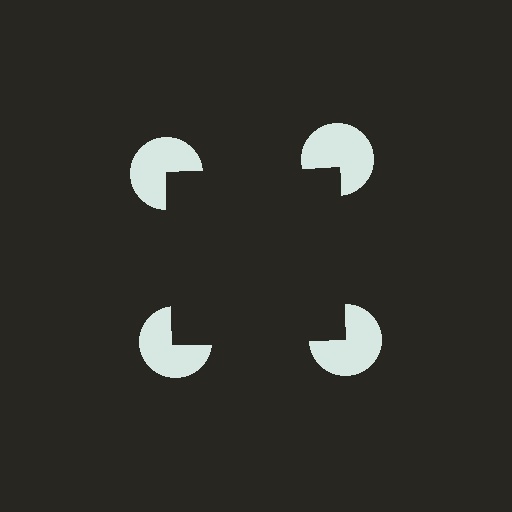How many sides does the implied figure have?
4 sides.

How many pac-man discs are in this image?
There are 4 — one at each vertex of the illusory square.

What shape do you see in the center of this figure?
An illusory square — its edges are inferred from the aligned wedge cuts in the pac-man discs, not physically drawn.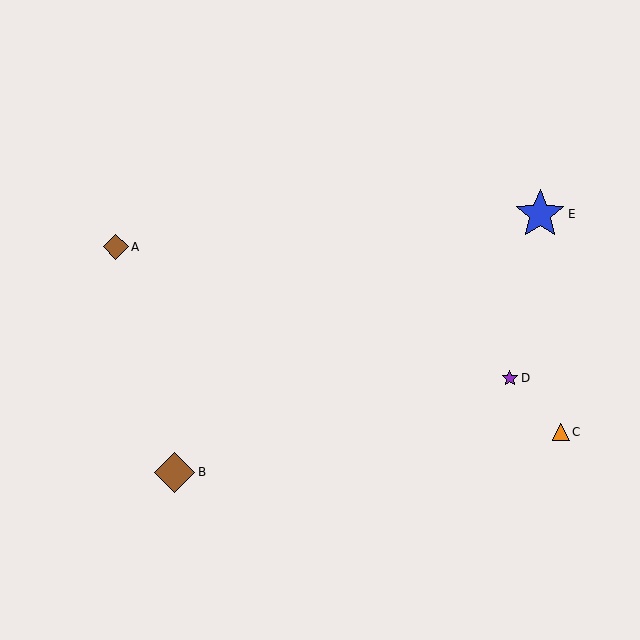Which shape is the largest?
The blue star (labeled E) is the largest.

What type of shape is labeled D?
Shape D is a purple star.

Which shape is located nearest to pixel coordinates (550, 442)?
The orange triangle (labeled C) at (561, 432) is nearest to that location.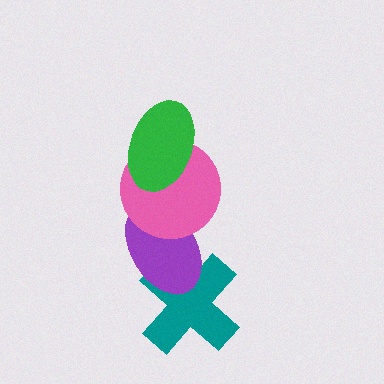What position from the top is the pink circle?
The pink circle is 2nd from the top.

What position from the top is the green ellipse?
The green ellipse is 1st from the top.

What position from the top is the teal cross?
The teal cross is 4th from the top.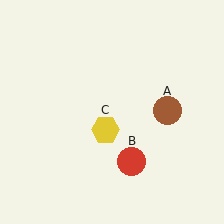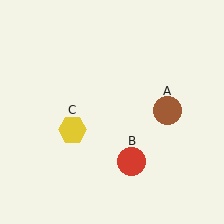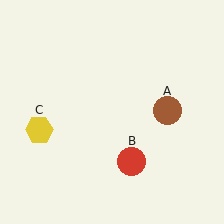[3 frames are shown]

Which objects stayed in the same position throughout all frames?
Brown circle (object A) and red circle (object B) remained stationary.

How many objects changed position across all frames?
1 object changed position: yellow hexagon (object C).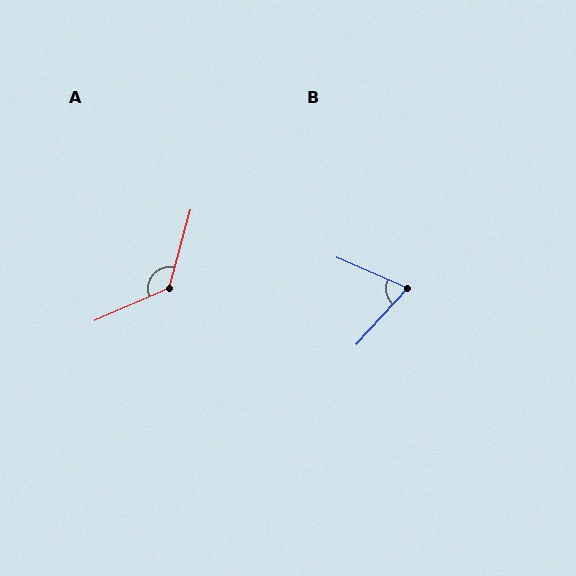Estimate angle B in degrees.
Approximately 72 degrees.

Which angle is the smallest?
B, at approximately 72 degrees.